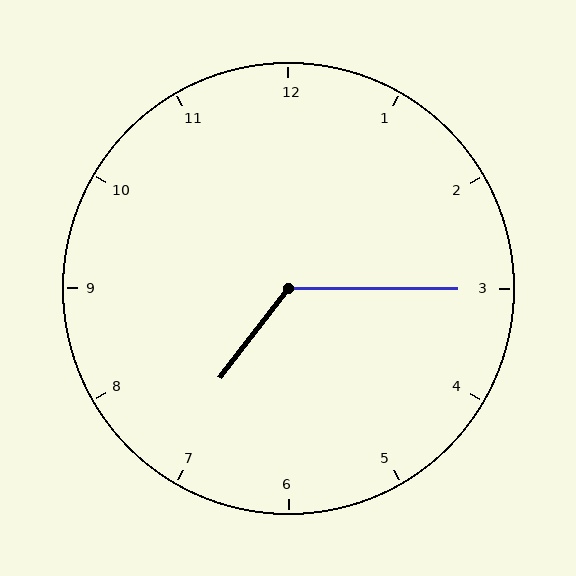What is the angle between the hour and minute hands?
Approximately 128 degrees.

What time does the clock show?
7:15.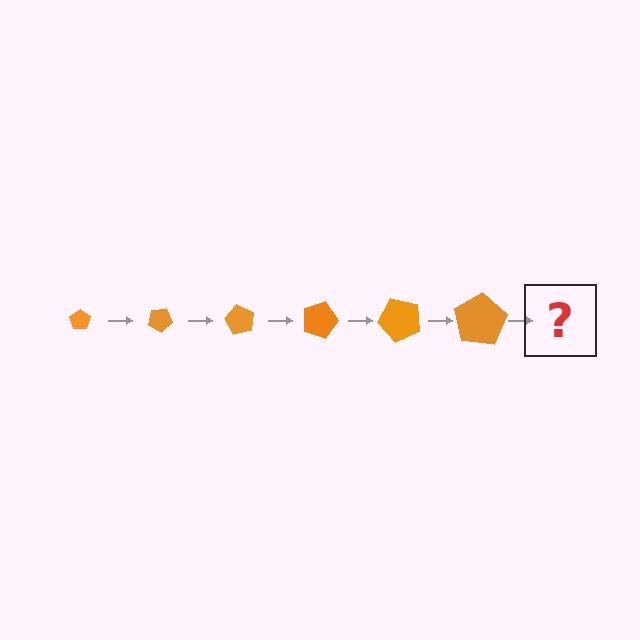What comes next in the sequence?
The next element should be a pentagon, larger than the previous one and rotated 180 degrees from the start.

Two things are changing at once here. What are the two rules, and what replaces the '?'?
The two rules are that the pentagon grows larger each step and it rotates 30 degrees each step. The '?' should be a pentagon, larger than the previous one and rotated 180 degrees from the start.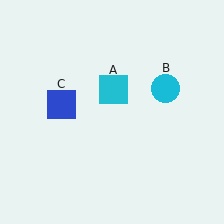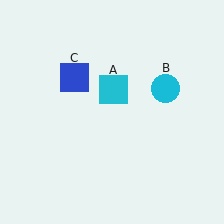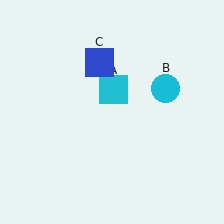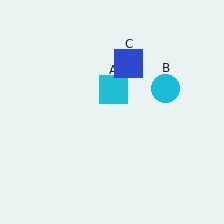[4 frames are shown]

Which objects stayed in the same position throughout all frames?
Cyan square (object A) and cyan circle (object B) remained stationary.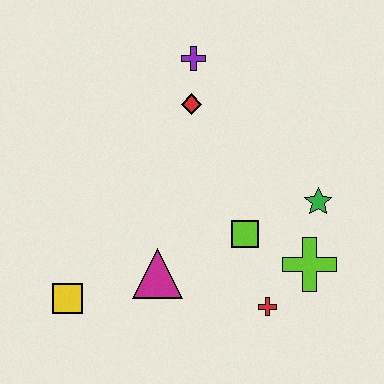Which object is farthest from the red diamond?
The yellow square is farthest from the red diamond.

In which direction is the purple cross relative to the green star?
The purple cross is above the green star.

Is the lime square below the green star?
Yes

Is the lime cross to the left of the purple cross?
No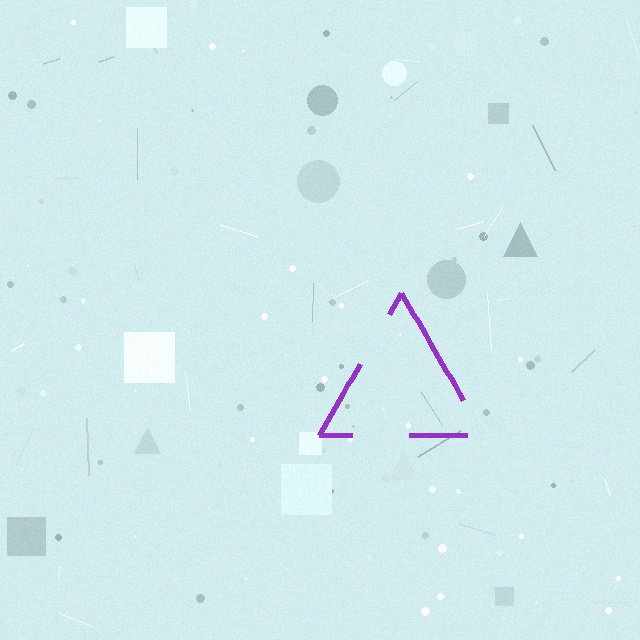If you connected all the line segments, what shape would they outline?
They would outline a triangle.